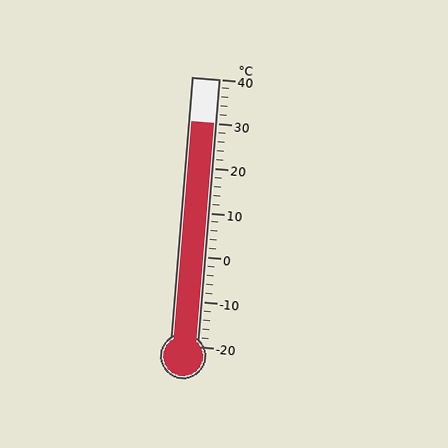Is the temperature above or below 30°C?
The temperature is at 30°C.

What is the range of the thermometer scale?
The thermometer scale ranges from -20°C to 40°C.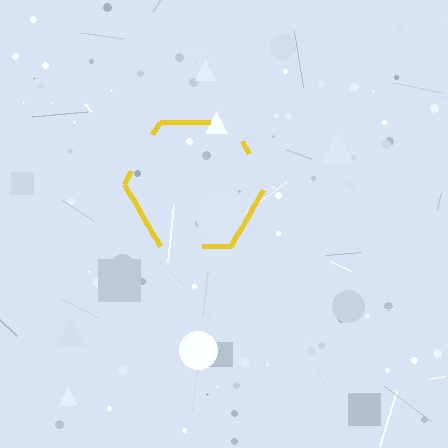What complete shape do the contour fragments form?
The contour fragments form a hexagon.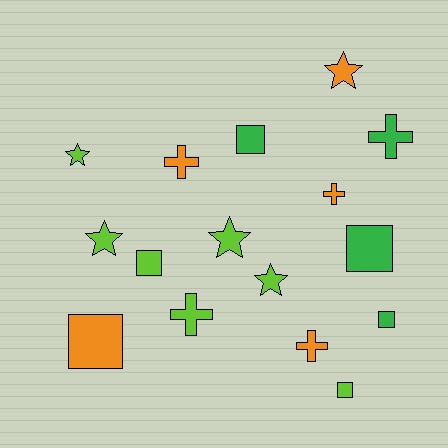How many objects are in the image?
There are 16 objects.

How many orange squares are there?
There is 1 orange square.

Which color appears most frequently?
Lime, with 7 objects.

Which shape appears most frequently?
Square, with 6 objects.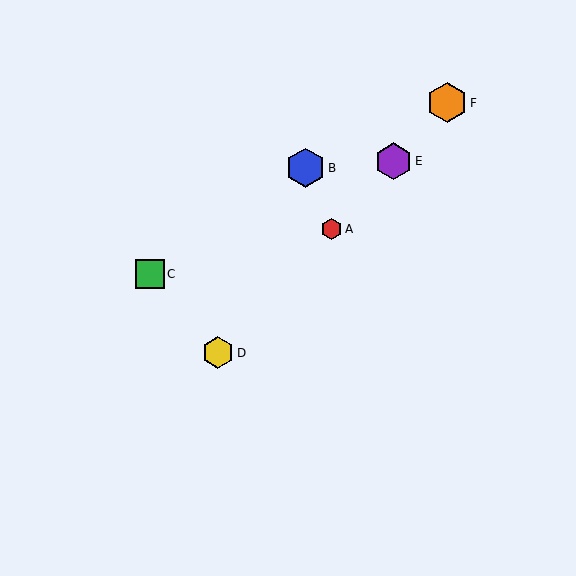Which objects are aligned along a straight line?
Objects A, D, E, F are aligned along a straight line.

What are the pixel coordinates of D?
Object D is at (218, 353).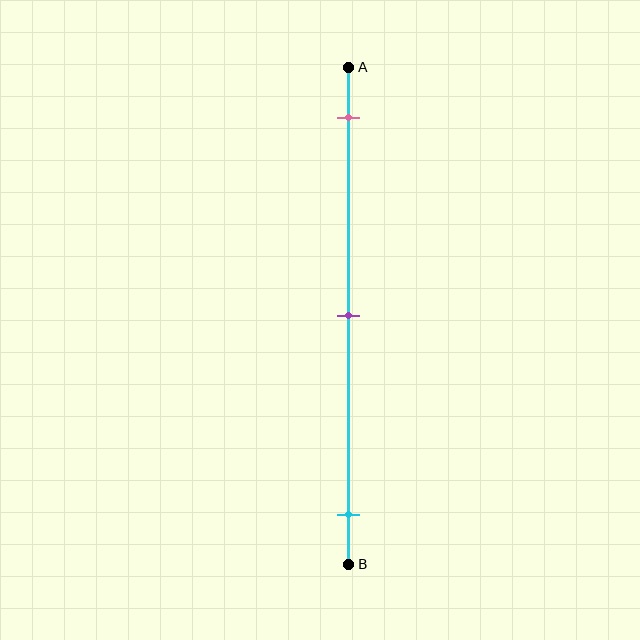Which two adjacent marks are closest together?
The pink and purple marks are the closest adjacent pair.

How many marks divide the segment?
There are 3 marks dividing the segment.